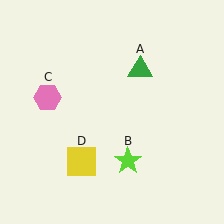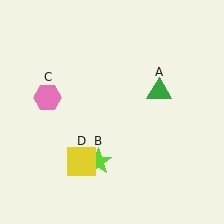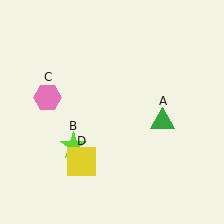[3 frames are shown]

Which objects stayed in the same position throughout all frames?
Pink hexagon (object C) and yellow square (object D) remained stationary.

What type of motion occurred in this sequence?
The green triangle (object A), lime star (object B) rotated clockwise around the center of the scene.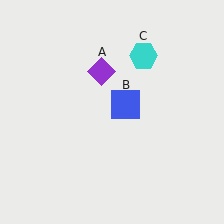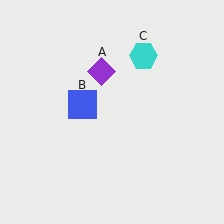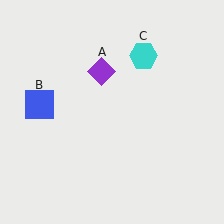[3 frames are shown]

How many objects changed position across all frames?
1 object changed position: blue square (object B).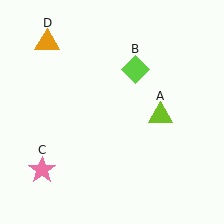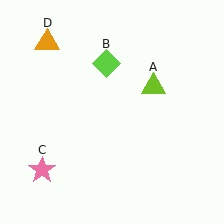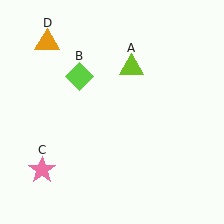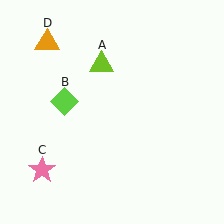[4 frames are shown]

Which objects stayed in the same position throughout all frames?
Pink star (object C) and orange triangle (object D) remained stationary.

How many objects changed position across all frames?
2 objects changed position: lime triangle (object A), lime diamond (object B).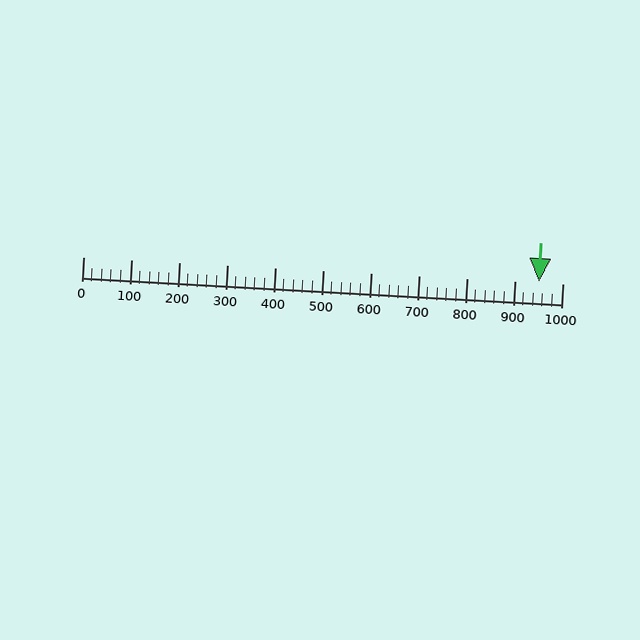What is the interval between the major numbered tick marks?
The major tick marks are spaced 100 units apart.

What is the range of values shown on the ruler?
The ruler shows values from 0 to 1000.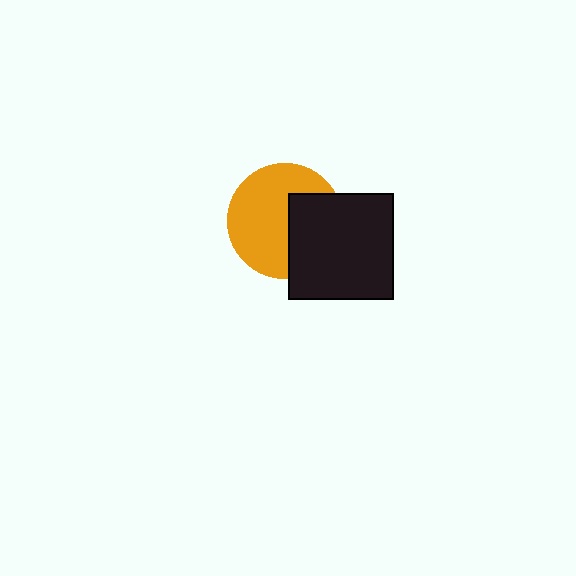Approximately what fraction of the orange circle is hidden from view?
Roughly 38% of the orange circle is hidden behind the black square.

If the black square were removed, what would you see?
You would see the complete orange circle.